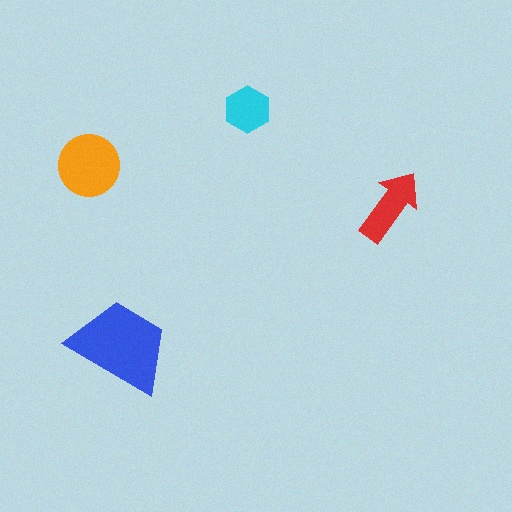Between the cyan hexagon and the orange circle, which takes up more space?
The orange circle.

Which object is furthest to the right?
The red arrow is rightmost.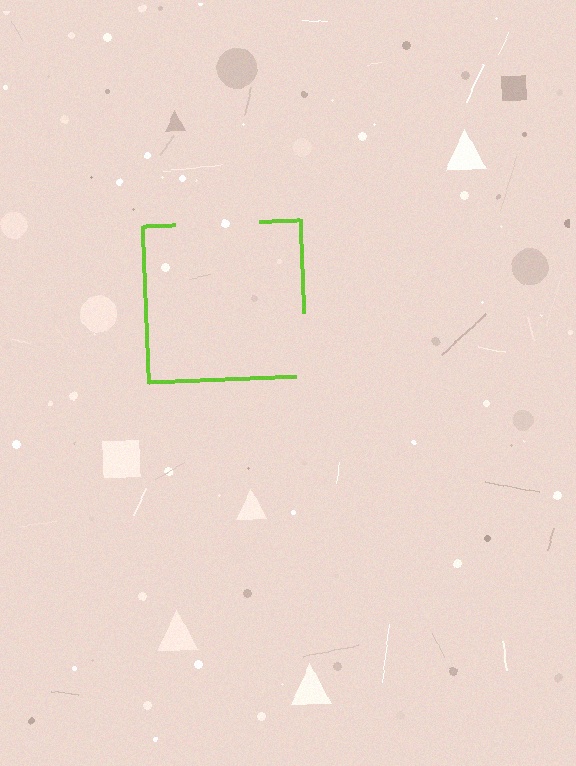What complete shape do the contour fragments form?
The contour fragments form a square.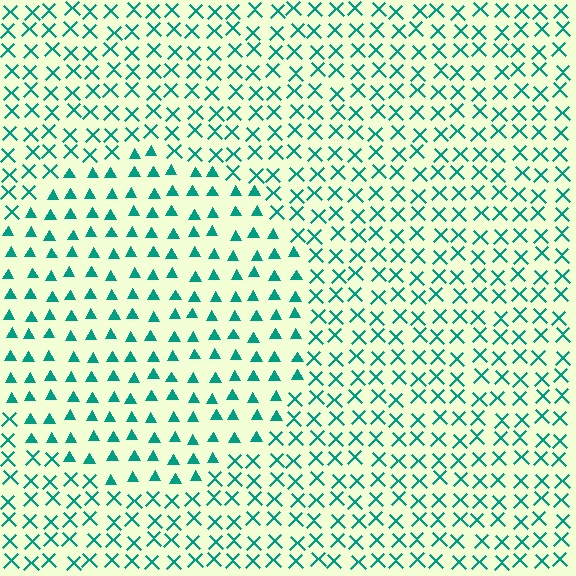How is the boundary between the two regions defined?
The boundary is defined by a change in element shape: triangles inside vs. X marks outside. All elements share the same color and spacing.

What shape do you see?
I see a circle.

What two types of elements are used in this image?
The image uses triangles inside the circle region and X marks outside it.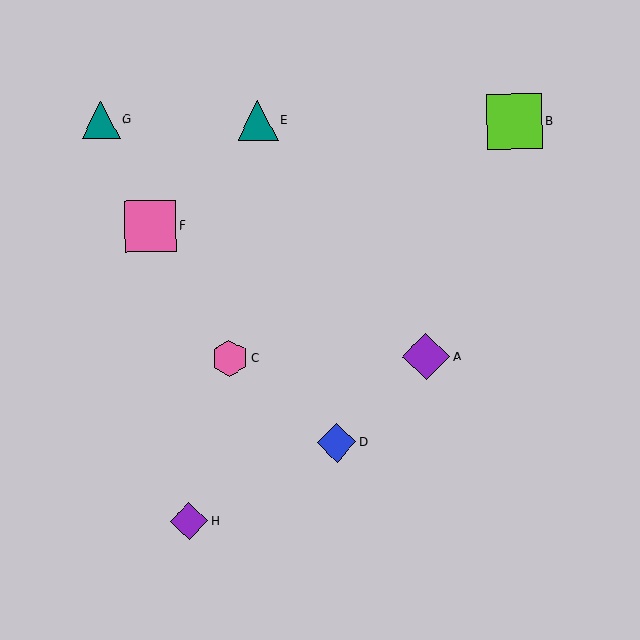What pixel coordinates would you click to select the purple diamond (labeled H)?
Click at (189, 521) to select the purple diamond H.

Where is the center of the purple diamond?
The center of the purple diamond is at (189, 521).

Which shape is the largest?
The lime square (labeled B) is the largest.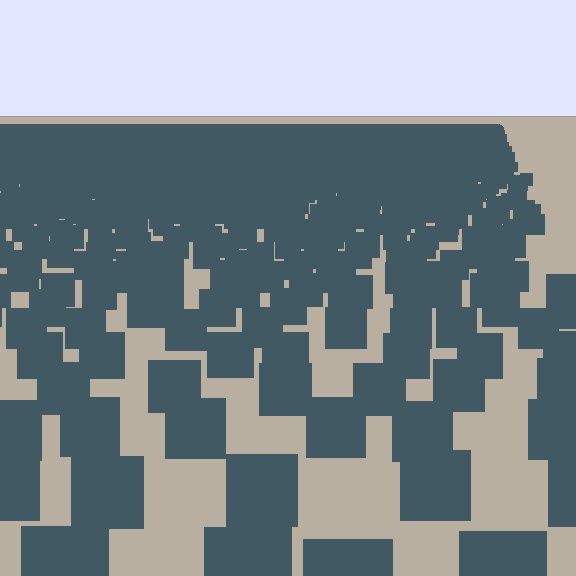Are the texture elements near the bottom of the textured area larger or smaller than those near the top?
Larger. Near the bottom, elements are closer to the viewer and appear at a bigger on-screen size.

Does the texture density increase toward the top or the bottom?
Density increases toward the top.